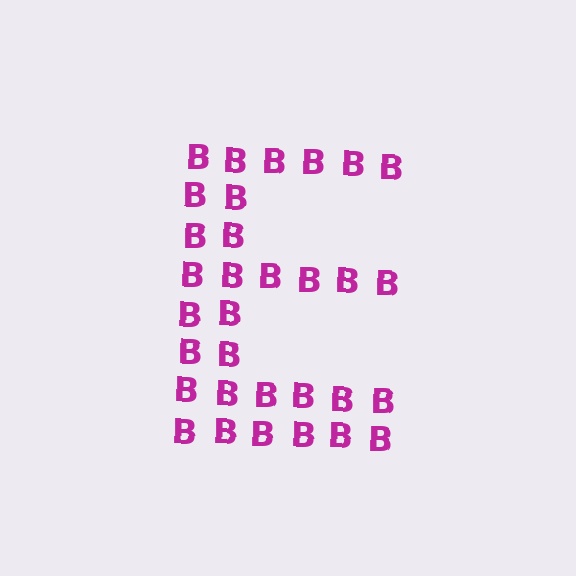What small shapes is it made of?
It is made of small letter B's.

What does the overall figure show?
The overall figure shows the letter E.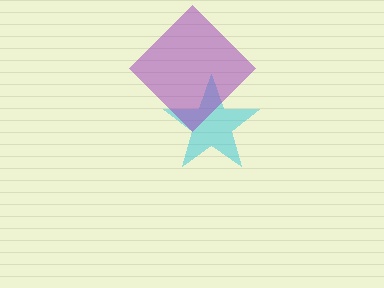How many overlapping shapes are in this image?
There are 2 overlapping shapes in the image.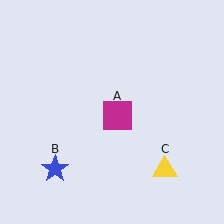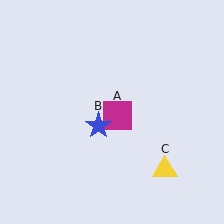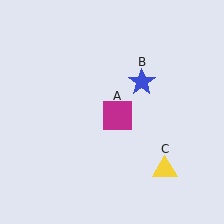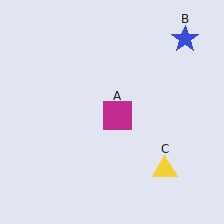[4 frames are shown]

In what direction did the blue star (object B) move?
The blue star (object B) moved up and to the right.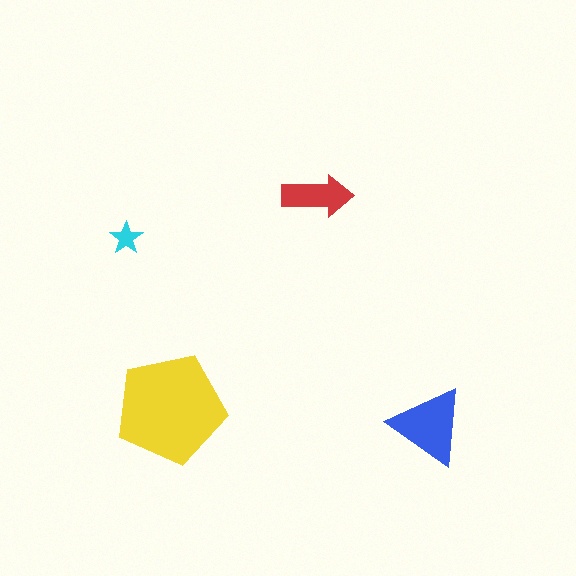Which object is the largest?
The yellow pentagon.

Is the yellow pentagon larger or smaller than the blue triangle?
Larger.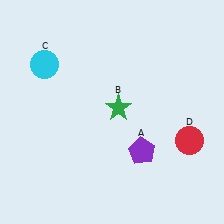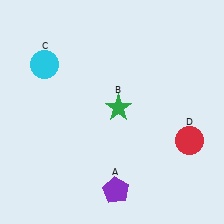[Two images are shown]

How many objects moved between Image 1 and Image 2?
1 object moved between the two images.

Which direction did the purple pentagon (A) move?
The purple pentagon (A) moved down.